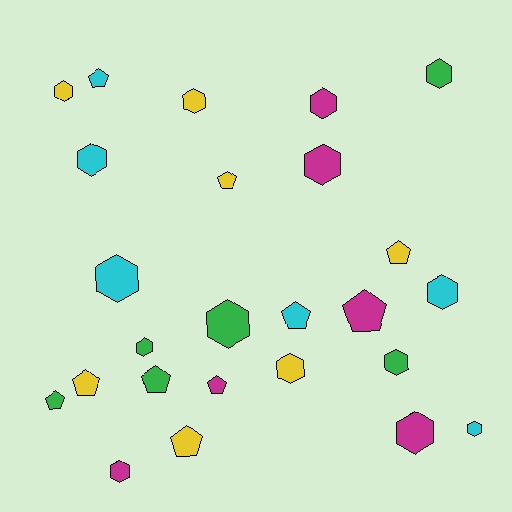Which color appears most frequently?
Yellow, with 7 objects.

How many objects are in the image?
There are 25 objects.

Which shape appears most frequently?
Hexagon, with 15 objects.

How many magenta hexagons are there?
There are 4 magenta hexagons.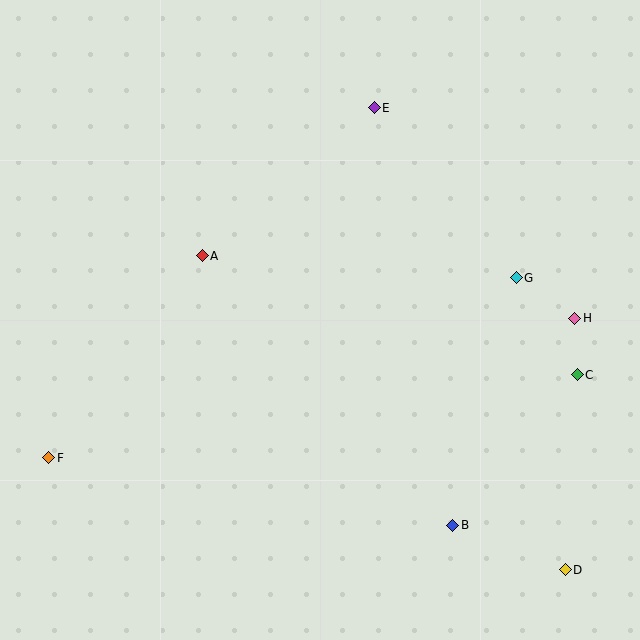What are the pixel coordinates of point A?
Point A is at (202, 256).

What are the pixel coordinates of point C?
Point C is at (577, 375).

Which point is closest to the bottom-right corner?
Point D is closest to the bottom-right corner.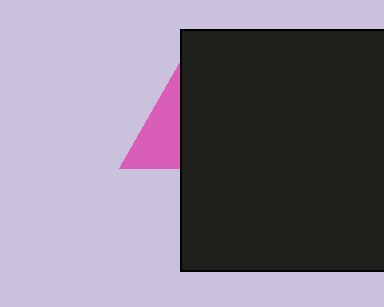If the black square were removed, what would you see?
You would see the complete pink triangle.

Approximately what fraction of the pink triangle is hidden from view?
Roughly 56% of the pink triangle is hidden behind the black square.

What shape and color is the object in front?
The object in front is a black square.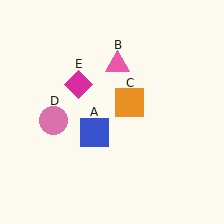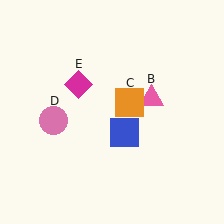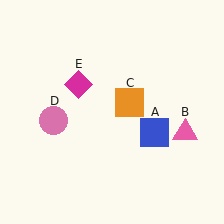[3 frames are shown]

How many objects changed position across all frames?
2 objects changed position: blue square (object A), pink triangle (object B).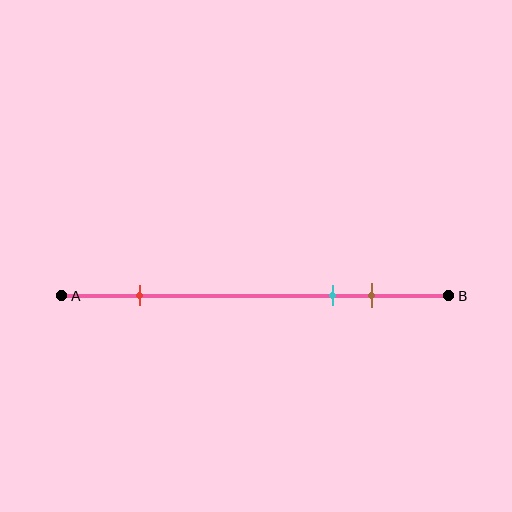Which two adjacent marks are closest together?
The cyan and brown marks are the closest adjacent pair.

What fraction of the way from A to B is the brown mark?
The brown mark is approximately 80% (0.8) of the way from A to B.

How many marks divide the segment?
There are 3 marks dividing the segment.